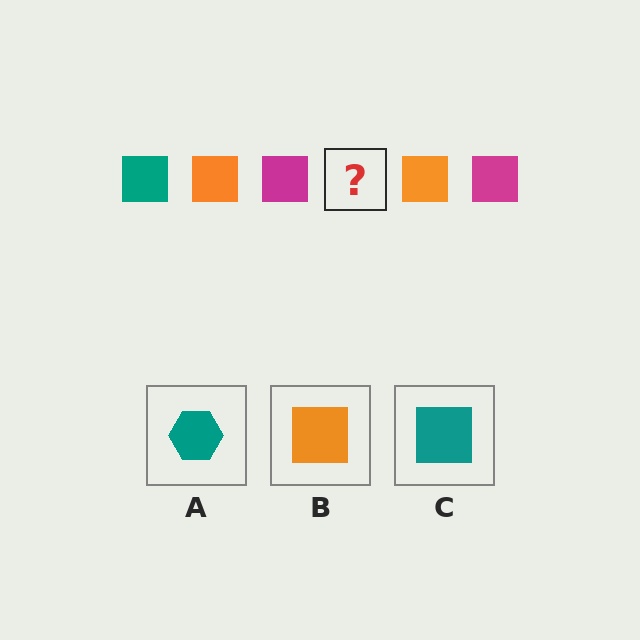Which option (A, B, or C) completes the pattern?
C.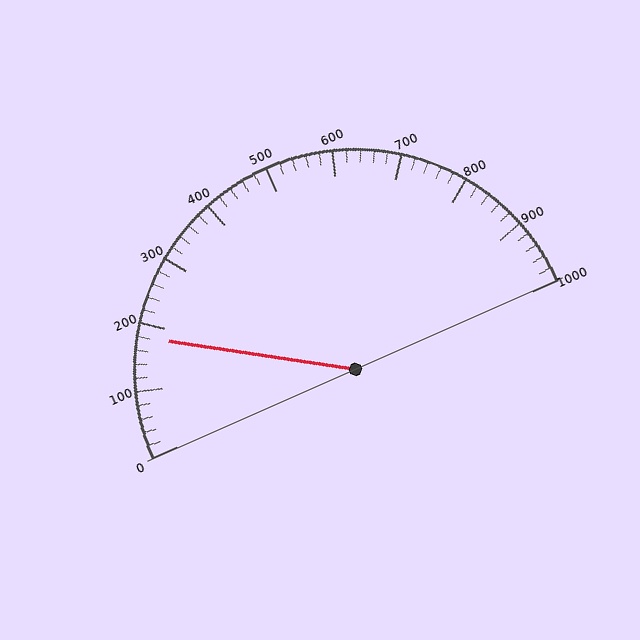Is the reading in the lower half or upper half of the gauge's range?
The reading is in the lower half of the range (0 to 1000).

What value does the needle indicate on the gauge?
The needle indicates approximately 180.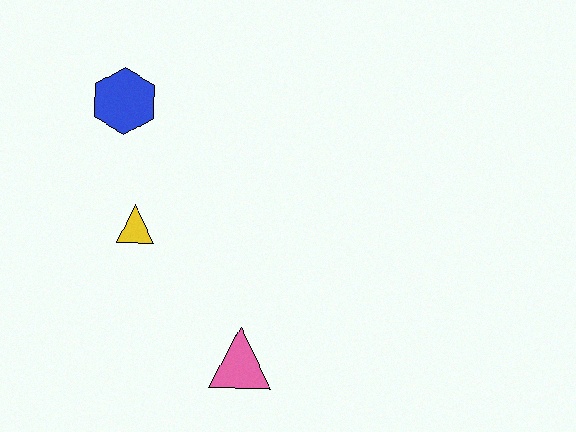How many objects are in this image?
There are 3 objects.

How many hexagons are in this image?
There is 1 hexagon.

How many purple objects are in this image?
There are no purple objects.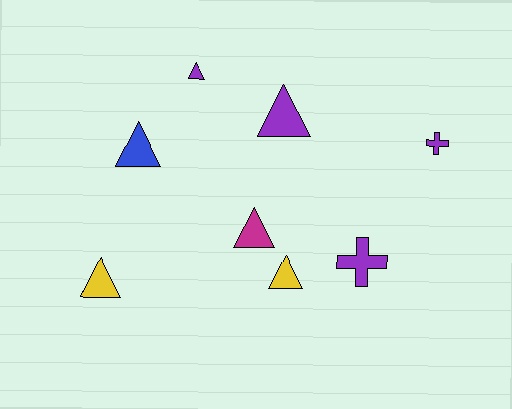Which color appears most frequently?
Purple, with 4 objects.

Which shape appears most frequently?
Triangle, with 6 objects.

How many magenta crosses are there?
There are no magenta crosses.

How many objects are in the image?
There are 8 objects.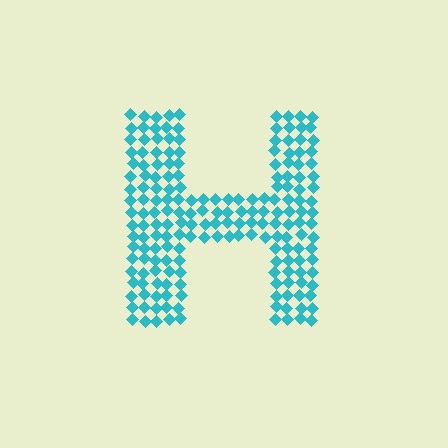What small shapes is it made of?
It is made of small diamonds.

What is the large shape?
The large shape is the letter H.